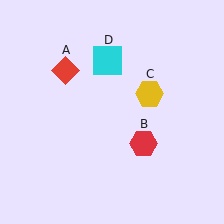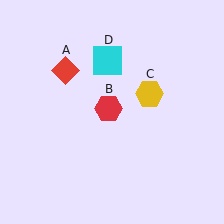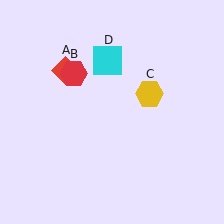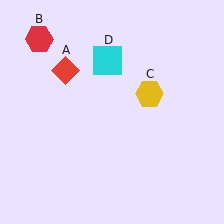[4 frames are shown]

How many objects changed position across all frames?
1 object changed position: red hexagon (object B).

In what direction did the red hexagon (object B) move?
The red hexagon (object B) moved up and to the left.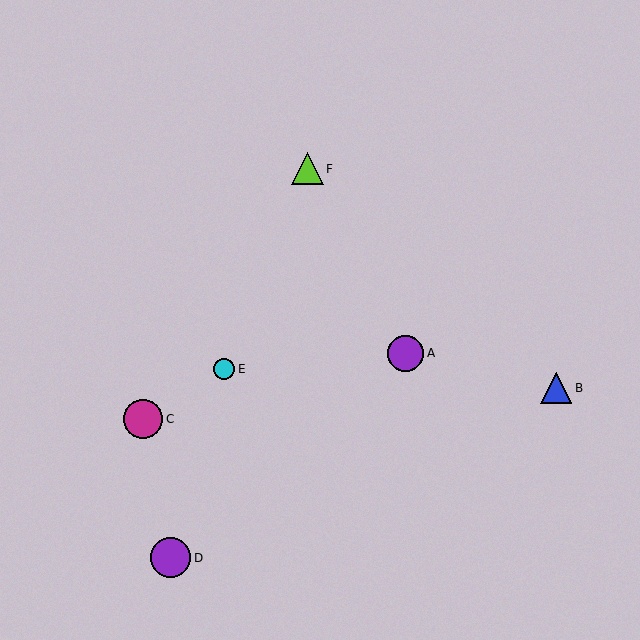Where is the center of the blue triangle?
The center of the blue triangle is at (556, 388).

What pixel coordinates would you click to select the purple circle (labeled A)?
Click at (406, 353) to select the purple circle A.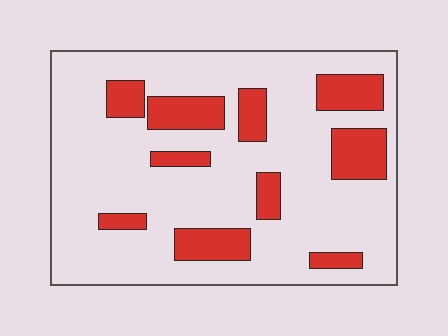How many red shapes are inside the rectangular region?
10.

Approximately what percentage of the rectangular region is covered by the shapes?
Approximately 20%.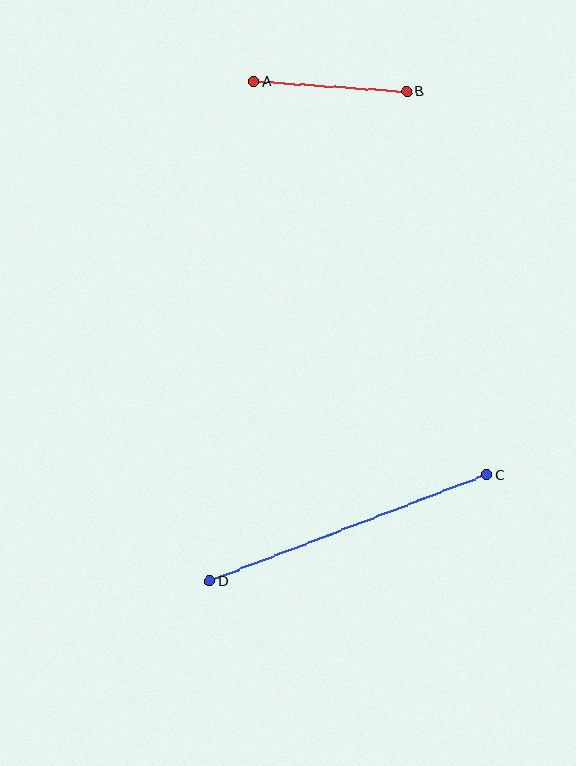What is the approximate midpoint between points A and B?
The midpoint is at approximately (330, 87) pixels.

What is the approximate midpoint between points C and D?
The midpoint is at approximately (348, 528) pixels.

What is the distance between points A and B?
The distance is approximately 154 pixels.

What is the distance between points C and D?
The distance is approximately 297 pixels.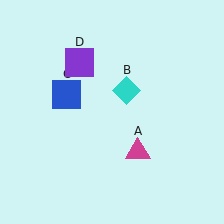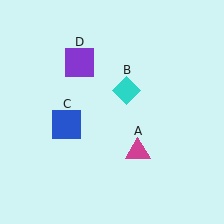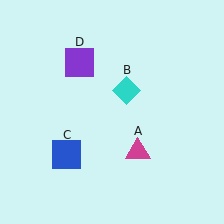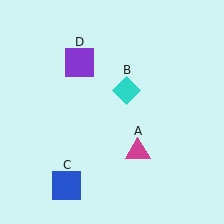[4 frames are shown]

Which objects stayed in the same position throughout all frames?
Magenta triangle (object A) and cyan diamond (object B) and purple square (object D) remained stationary.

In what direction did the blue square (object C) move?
The blue square (object C) moved down.